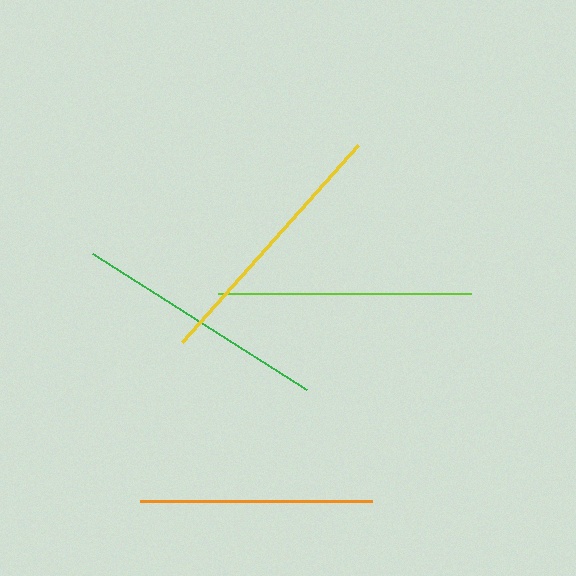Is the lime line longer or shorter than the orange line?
The lime line is longer than the orange line.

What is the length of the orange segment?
The orange segment is approximately 232 pixels long.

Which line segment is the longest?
The yellow line is the longest at approximately 265 pixels.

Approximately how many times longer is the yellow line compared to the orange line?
The yellow line is approximately 1.1 times the length of the orange line.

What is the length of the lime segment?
The lime segment is approximately 253 pixels long.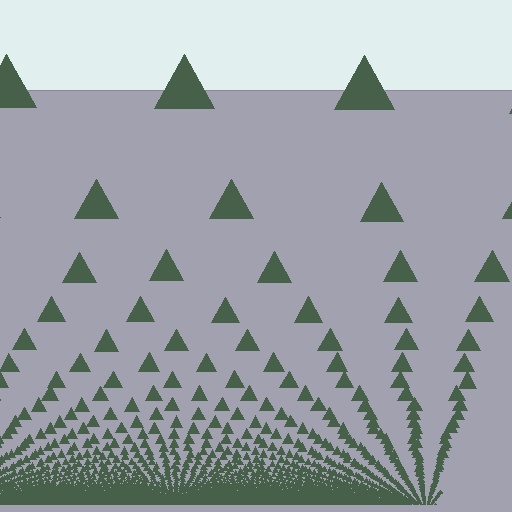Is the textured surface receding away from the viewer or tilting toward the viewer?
The surface appears to tilt toward the viewer. Texture elements get larger and sparser toward the top.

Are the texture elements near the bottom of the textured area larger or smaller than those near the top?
Smaller. The gradient is inverted — elements near the bottom are smaller and denser.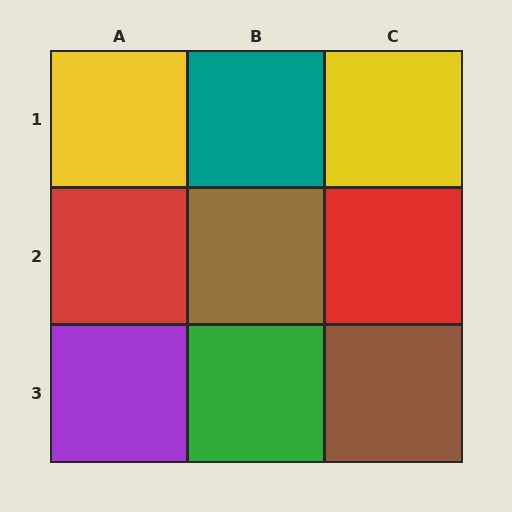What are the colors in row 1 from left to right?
Yellow, teal, yellow.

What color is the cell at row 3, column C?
Brown.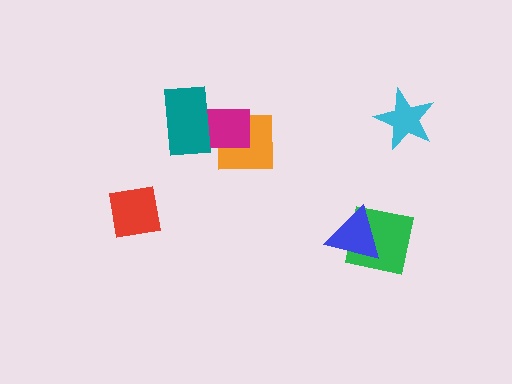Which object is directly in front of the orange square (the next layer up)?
The magenta rectangle is directly in front of the orange square.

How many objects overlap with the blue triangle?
1 object overlaps with the blue triangle.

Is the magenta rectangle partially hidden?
Yes, it is partially covered by another shape.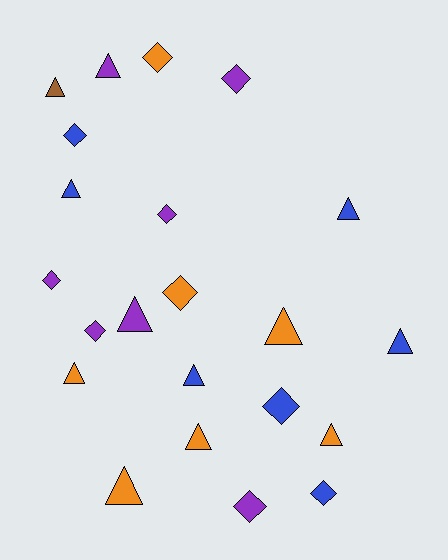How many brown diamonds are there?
There are no brown diamonds.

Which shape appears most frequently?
Triangle, with 12 objects.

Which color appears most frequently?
Purple, with 7 objects.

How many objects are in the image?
There are 22 objects.